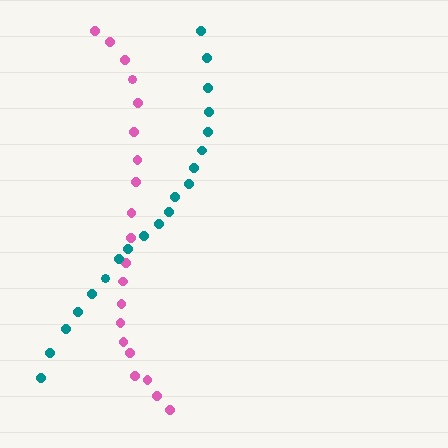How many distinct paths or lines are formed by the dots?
There are 2 distinct paths.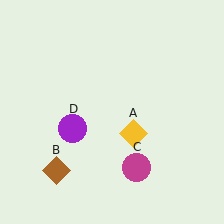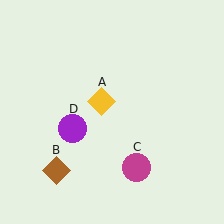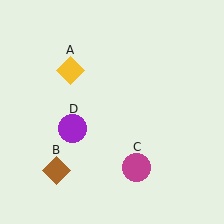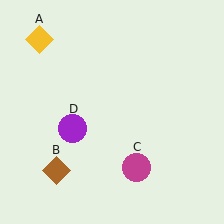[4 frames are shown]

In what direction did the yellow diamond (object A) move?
The yellow diamond (object A) moved up and to the left.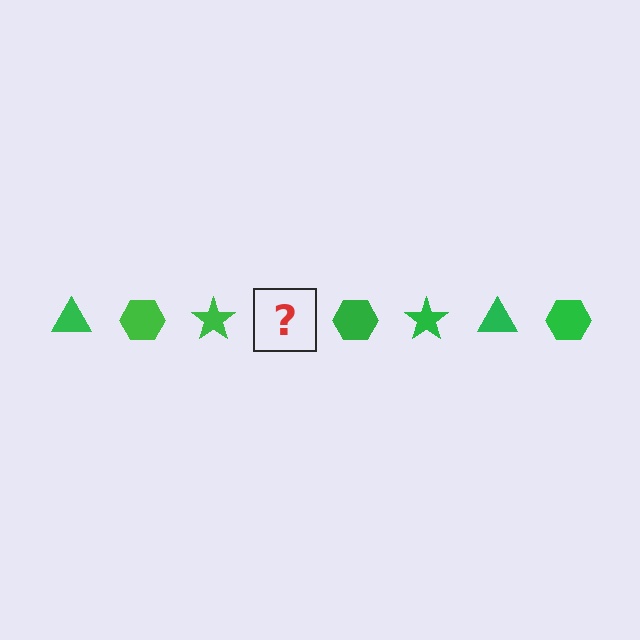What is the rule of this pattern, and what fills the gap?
The rule is that the pattern cycles through triangle, hexagon, star shapes in green. The gap should be filled with a green triangle.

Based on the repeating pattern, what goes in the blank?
The blank should be a green triangle.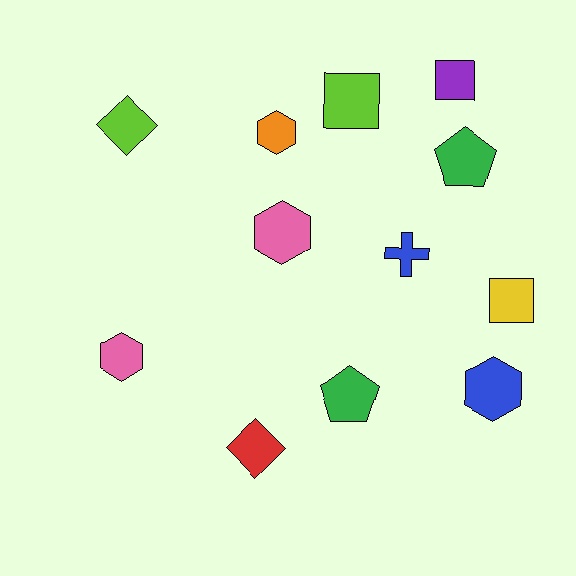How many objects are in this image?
There are 12 objects.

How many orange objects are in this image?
There is 1 orange object.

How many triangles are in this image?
There are no triangles.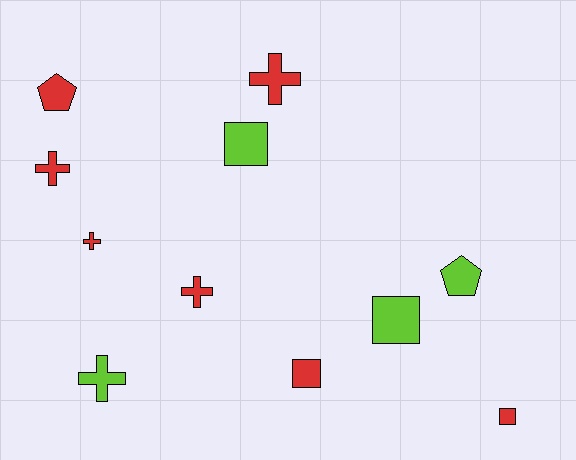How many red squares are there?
There are 2 red squares.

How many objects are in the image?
There are 11 objects.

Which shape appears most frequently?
Cross, with 5 objects.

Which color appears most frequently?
Red, with 7 objects.